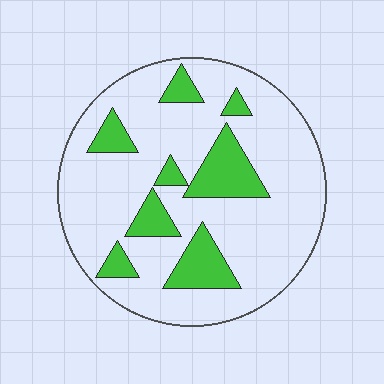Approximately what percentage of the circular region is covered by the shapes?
Approximately 20%.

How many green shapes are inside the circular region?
8.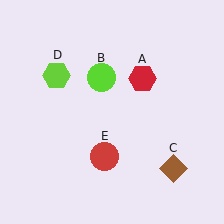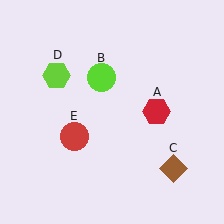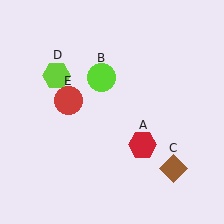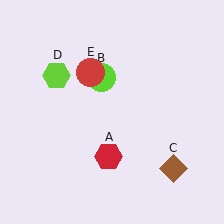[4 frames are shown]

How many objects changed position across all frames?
2 objects changed position: red hexagon (object A), red circle (object E).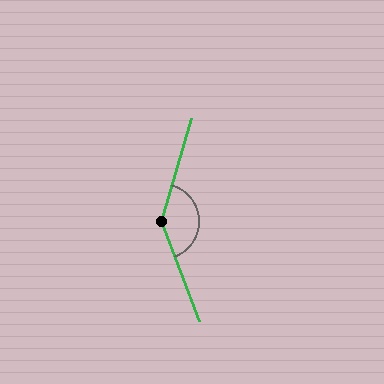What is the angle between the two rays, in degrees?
Approximately 143 degrees.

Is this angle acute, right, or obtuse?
It is obtuse.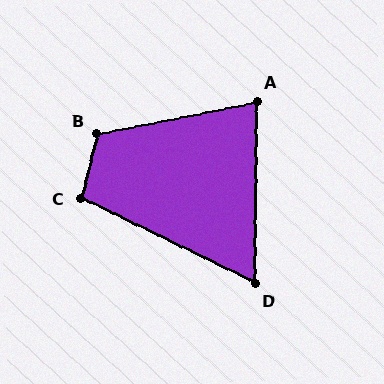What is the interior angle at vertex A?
Approximately 78 degrees (acute).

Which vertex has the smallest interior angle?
D, at approximately 65 degrees.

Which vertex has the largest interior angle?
B, at approximately 115 degrees.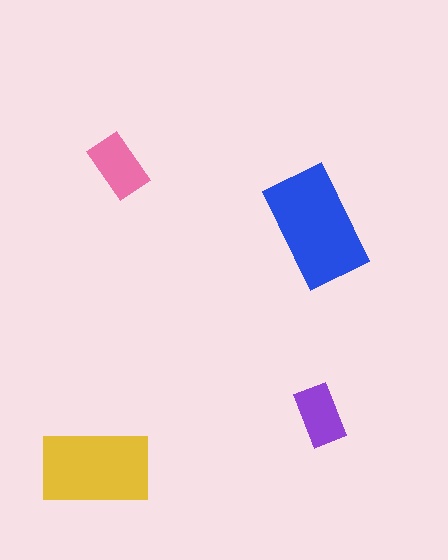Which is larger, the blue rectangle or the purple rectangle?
The blue one.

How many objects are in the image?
There are 4 objects in the image.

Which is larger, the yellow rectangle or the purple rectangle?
The yellow one.